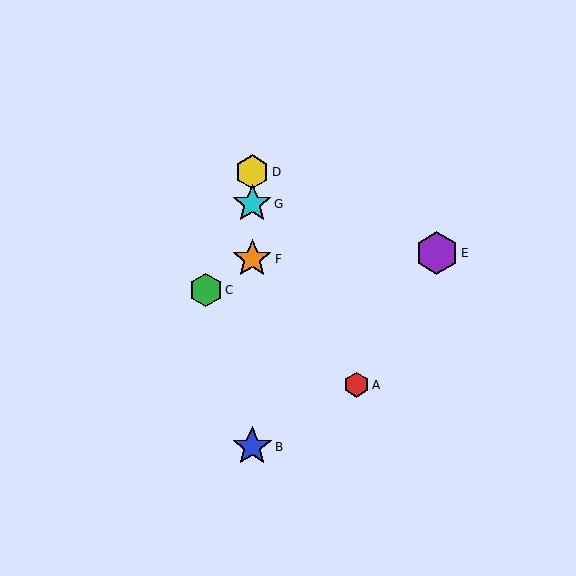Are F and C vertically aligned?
No, F is at x≈252 and C is at x≈206.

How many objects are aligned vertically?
4 objects (B, D, F, G) are aligned vertically.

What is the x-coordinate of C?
Object C is at x≈206.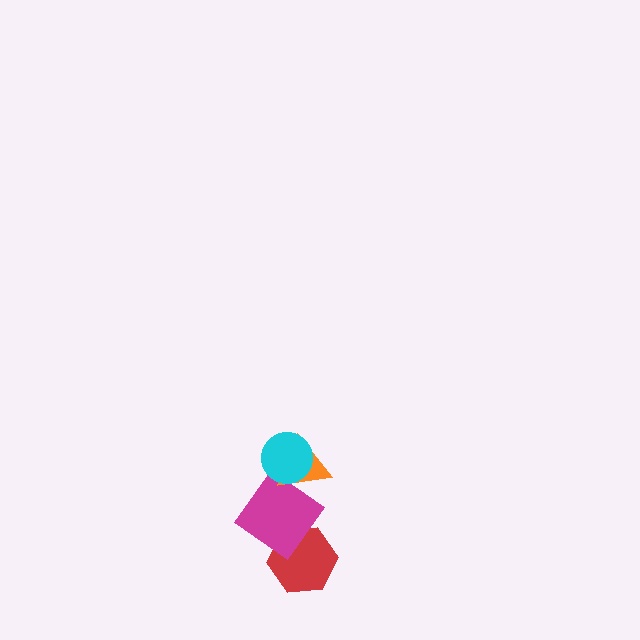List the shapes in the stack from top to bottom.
From top to bottom: the cyan circle, the orange triangle, the magenta diamond, the red hexagon.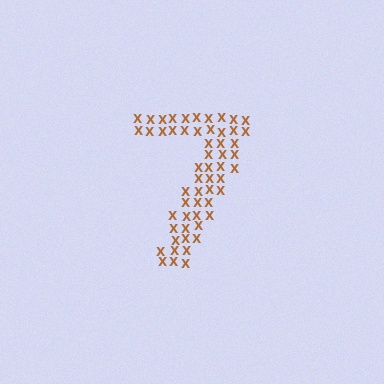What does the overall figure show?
The overall figure shows the digit 7.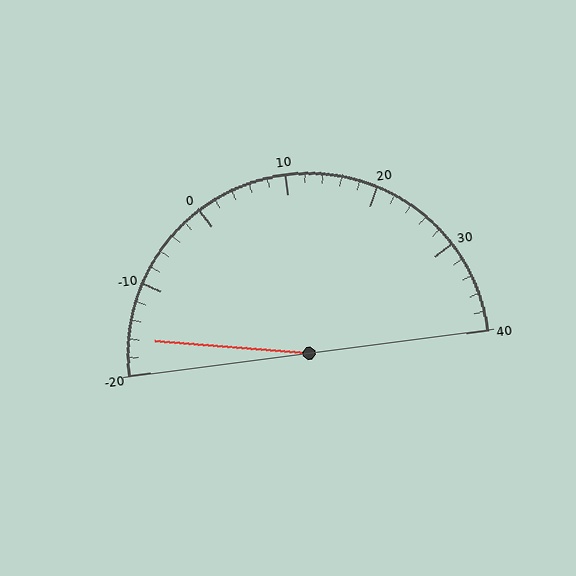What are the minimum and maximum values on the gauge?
The gauge ranges from -20 to 40.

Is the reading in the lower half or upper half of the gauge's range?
The reading is in the lower half of the range (-20 to 40).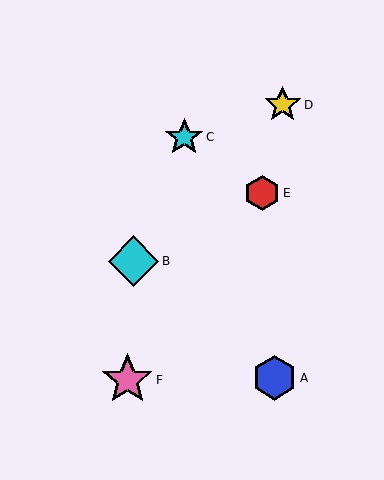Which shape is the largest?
The pink star (labeled F) is the largest.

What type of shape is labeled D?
Shape D is a yellow star.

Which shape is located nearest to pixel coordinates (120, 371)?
The pink star (labeled F) at (127, 380) is nearest to that location.